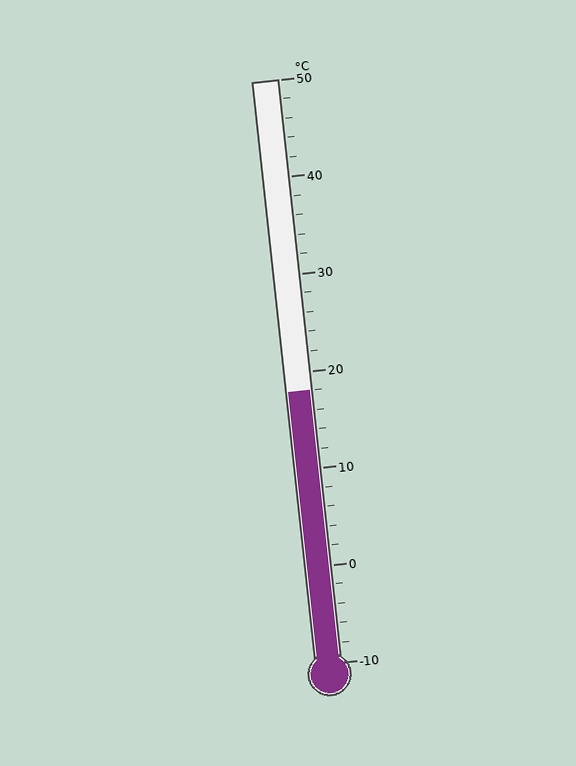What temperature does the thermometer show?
The thermometer shows approximately 18°C.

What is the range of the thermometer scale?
The thermometer scale ranges from -10°C to 50°C.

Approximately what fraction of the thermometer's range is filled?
The thermometer is filled to approximately 45% of its range.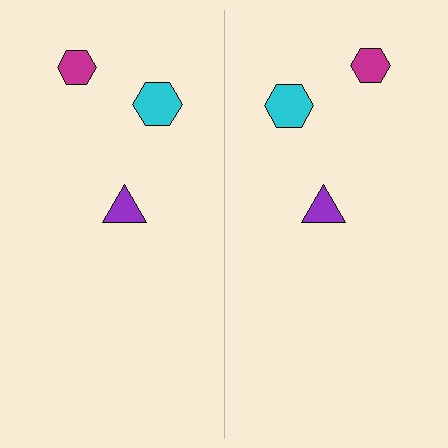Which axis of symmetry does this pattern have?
The pattern has a vertical axis of symmetry running through the center of the image.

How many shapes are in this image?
There are 6 shapes in this image.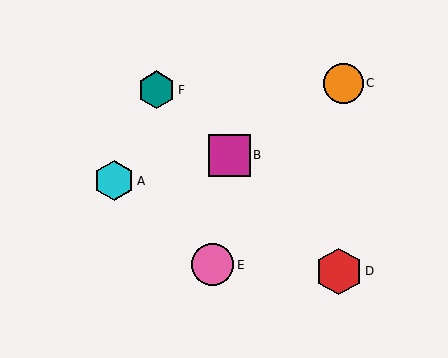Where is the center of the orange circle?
The center of the orange circle is at (343, 83).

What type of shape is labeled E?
Shape E is a pink circle.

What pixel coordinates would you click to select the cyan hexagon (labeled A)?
Click at (114, 181) to select the cyan hexagon A.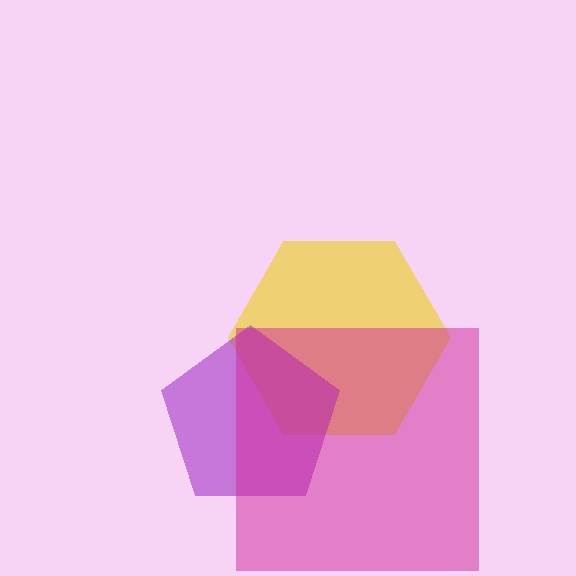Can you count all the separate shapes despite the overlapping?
Yes, there are 3 separate shapes.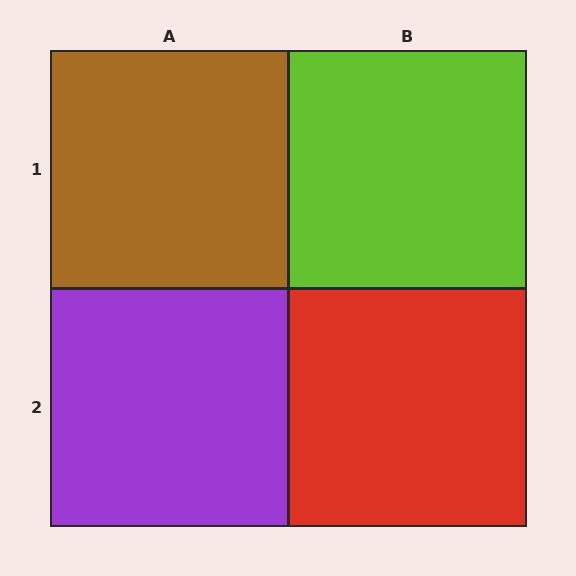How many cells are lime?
1 cell is lime.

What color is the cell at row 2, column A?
Purple.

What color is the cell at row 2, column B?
Red.